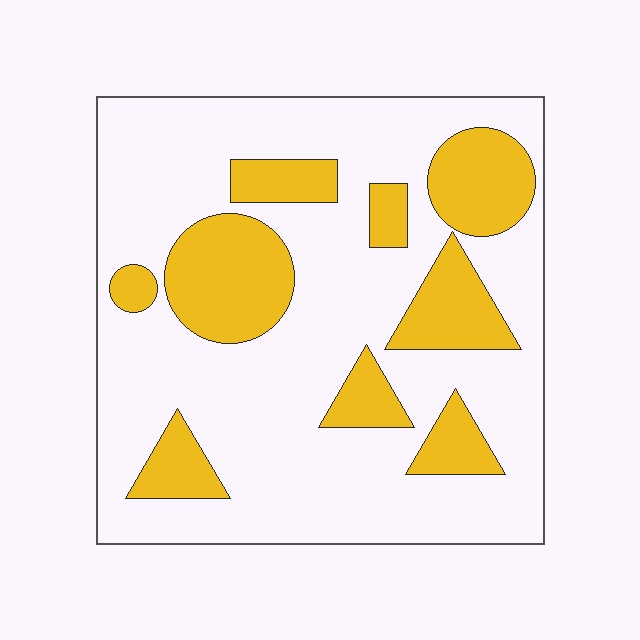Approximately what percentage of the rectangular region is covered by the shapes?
Approximately 25%.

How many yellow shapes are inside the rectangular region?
9.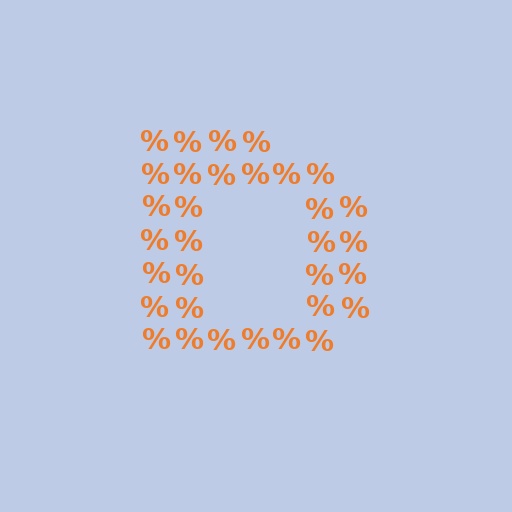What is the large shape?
The large shape is the letter D.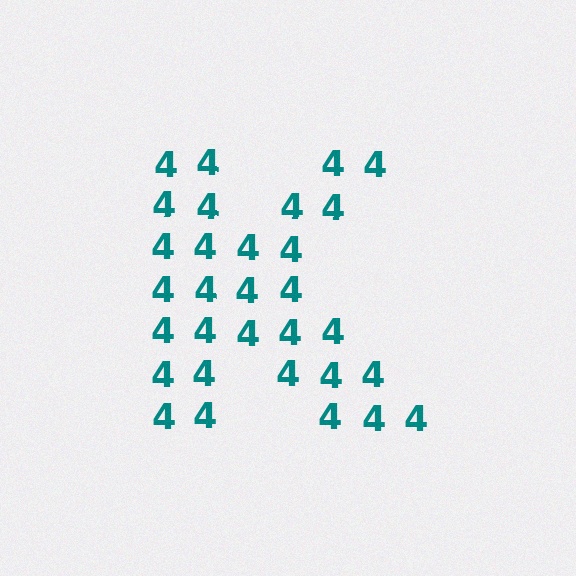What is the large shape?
The large shape is the letter K.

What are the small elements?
The small elements are digit 4's.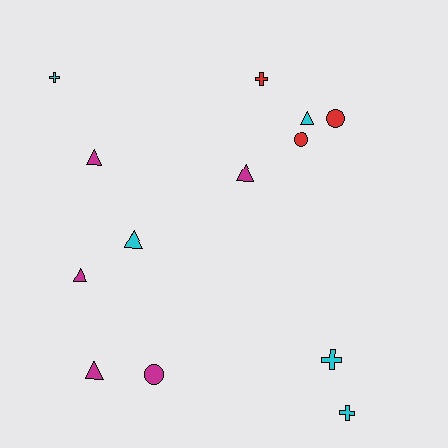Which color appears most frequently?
Cyan, with 5 objects.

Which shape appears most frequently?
Triangle, with 6 objects.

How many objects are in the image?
There are 13 objects.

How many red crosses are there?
There is 1 red cross.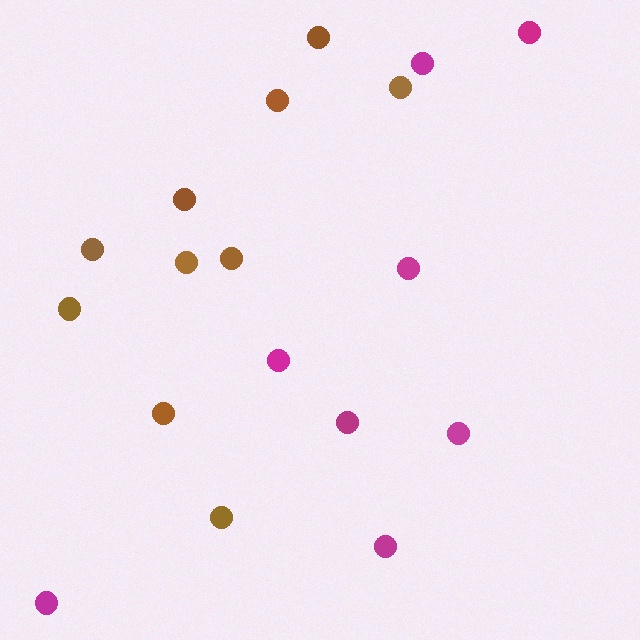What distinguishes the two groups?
There are 2 groups: one group of brown circles (10) and one group of magenta circles (8).